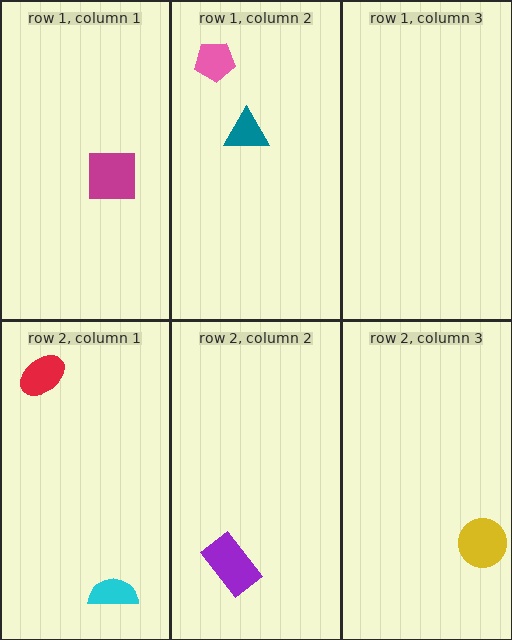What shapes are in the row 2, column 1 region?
The red ellipse, the cyan semicircle.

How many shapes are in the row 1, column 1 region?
1.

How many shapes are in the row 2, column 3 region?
1.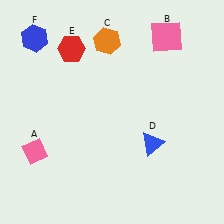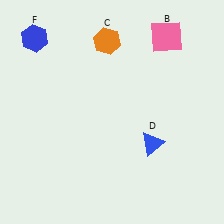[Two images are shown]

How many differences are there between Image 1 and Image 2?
There are 2 differences between the two images.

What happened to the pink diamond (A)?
The pink diamond (A) was removed in Image 2. It was in the bottom-left area of Image 1.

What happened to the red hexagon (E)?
The red hexagon (E) was removed in Image 2. It was in the top-left area of Image 1.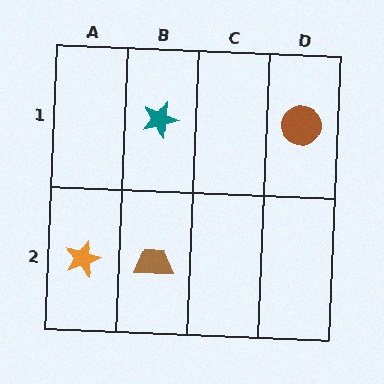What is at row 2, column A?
An orange star.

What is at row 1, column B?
A teal star.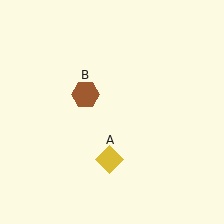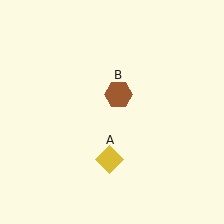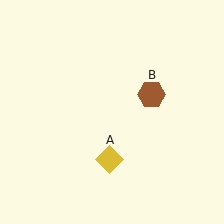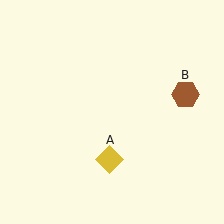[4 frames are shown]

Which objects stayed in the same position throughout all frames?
Yellow diamond (object A) remained stationary.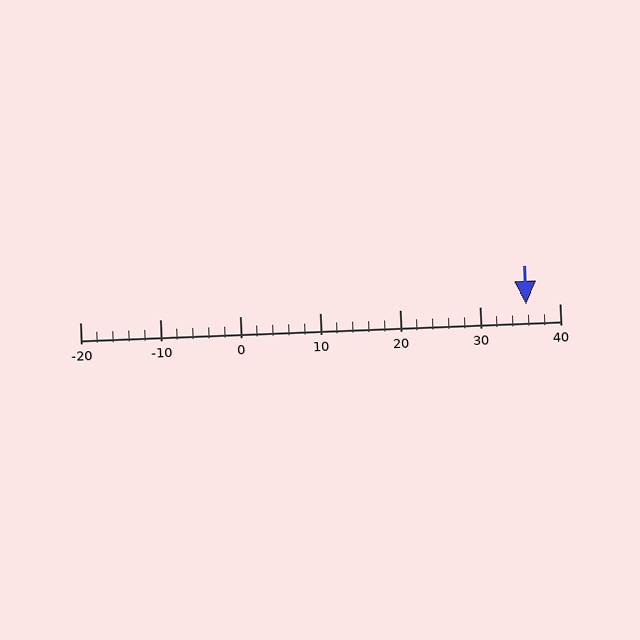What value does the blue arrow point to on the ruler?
The blue arrow points to approximately 36.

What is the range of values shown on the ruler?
The ruler shows values from -20 to 40.